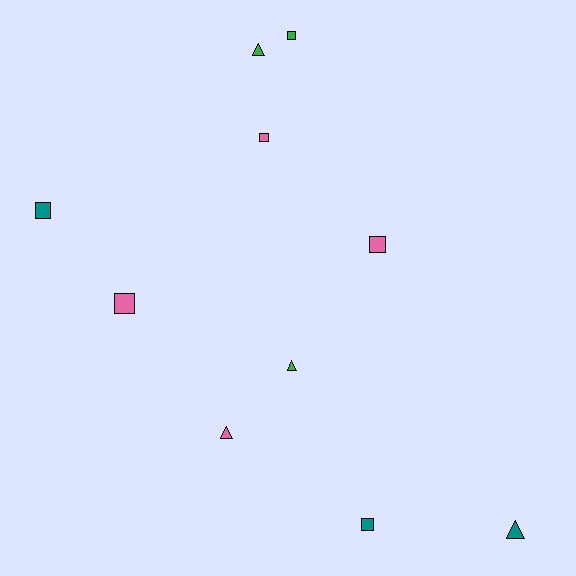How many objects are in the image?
There are 10 objects.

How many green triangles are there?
There are 2 green triangles.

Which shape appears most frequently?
Square, with 6 objects.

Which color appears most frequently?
Pink, with 4 objects.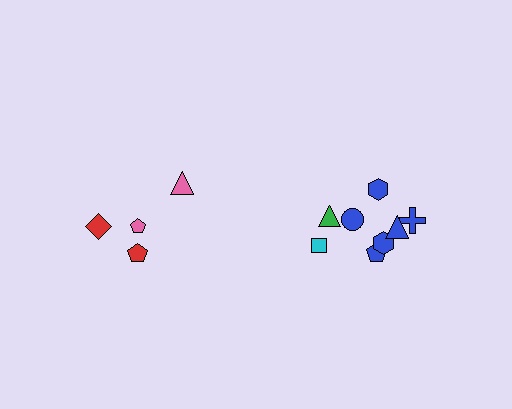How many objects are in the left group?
There are 4 objects.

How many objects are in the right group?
There are 8 objects.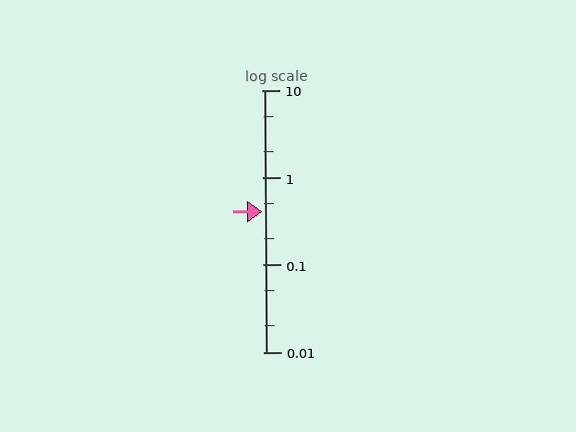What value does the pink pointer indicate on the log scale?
The pointer indicates approximately 0.41.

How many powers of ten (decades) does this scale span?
The scale spans 3 decades, from 0.01 to 10.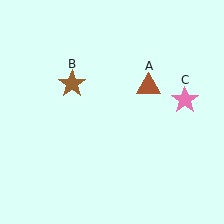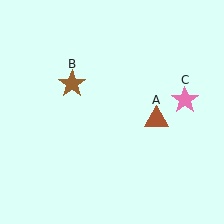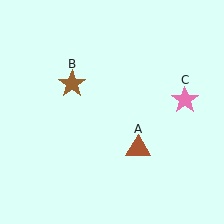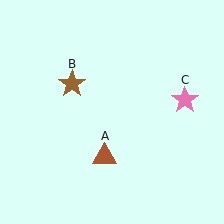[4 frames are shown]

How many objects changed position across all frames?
1 object changed position: brown triangle (object A).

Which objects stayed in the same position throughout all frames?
Brown star (object B) and pink star (object C) remained stationary.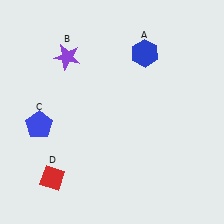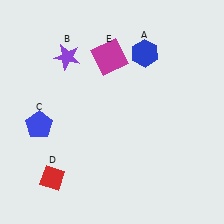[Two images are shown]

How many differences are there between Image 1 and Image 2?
There is 1 difference between the two images.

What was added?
A magenta square (E) was added in Image 2.